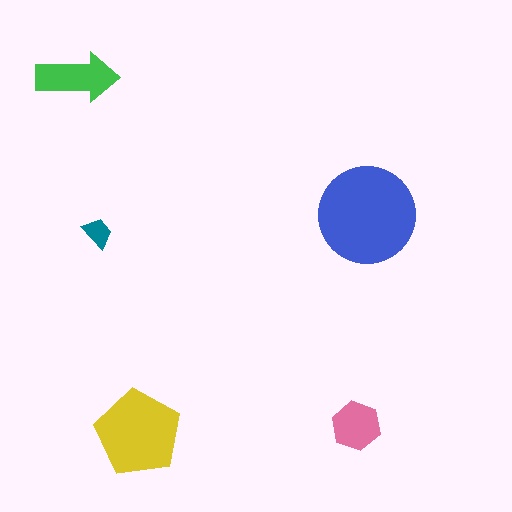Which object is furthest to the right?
The blue circle is rightmost.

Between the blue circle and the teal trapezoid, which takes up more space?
The blue circle.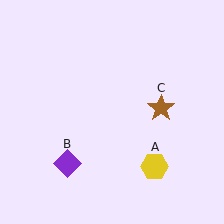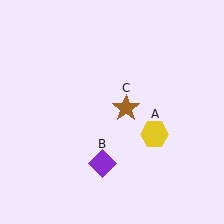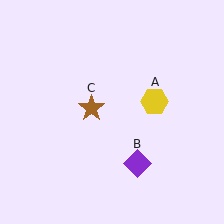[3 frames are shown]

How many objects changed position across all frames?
3 objects changed position: yellow hexagon (object A), purple diamond (object B), brown star (object C).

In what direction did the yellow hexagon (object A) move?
The yellow hexagon (object A) moved up.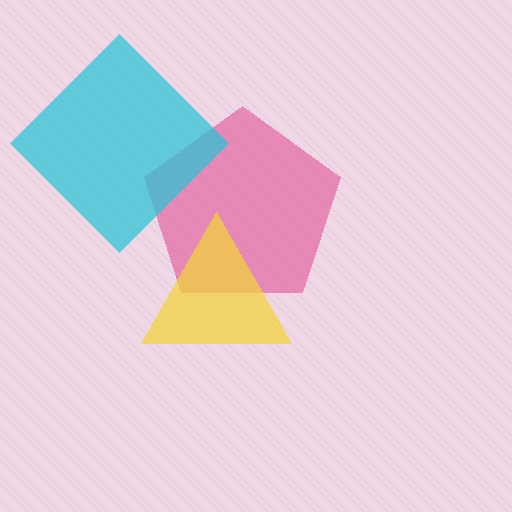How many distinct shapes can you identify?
There are 3 distinct shapes: a pink pentagon, a yellow triangle, a cyan diamond.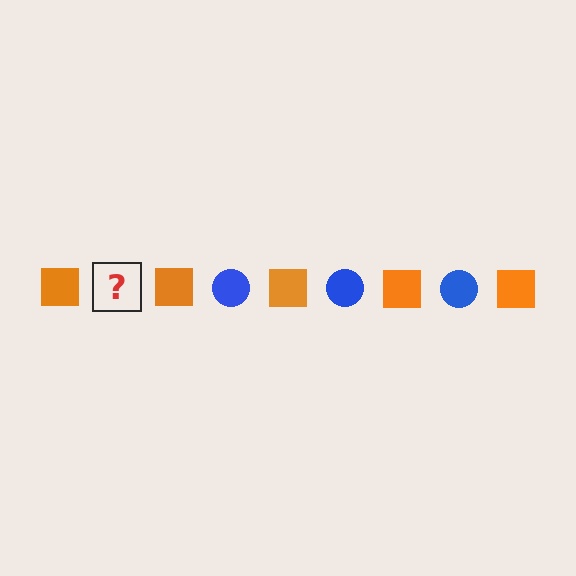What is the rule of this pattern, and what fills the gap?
The rule is that the pattern alternates between orange square and blue circle. The gap should be filled with a blue circle.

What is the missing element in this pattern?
The missing element is a blue circle.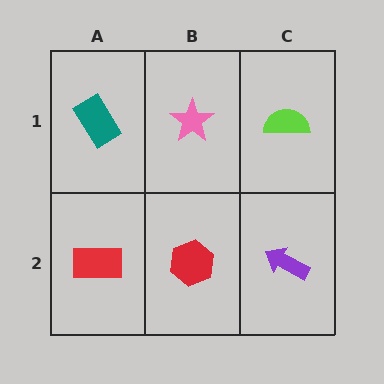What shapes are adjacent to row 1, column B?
A red hexagon (row 2, column B), a teal rectangle (row 1, column A), a lime semicircle (row 1, column C).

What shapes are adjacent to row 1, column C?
A purple arrow (row 2, column C), a pink star (row 1, column B).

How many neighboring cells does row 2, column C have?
2.